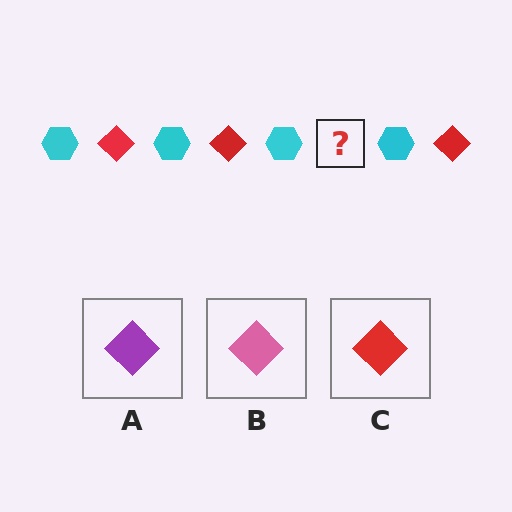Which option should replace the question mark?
Option C.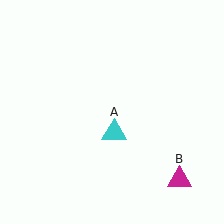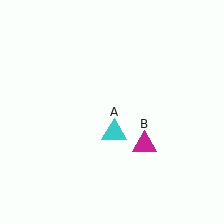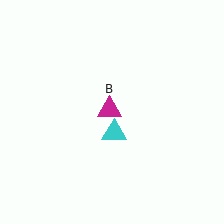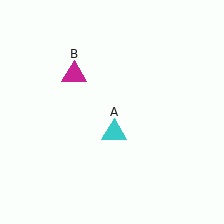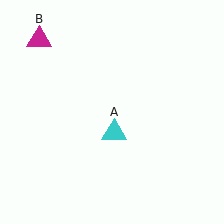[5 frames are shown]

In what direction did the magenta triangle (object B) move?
The magenta triangle (object B) moved up and to the left.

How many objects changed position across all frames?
1 object changed position: magenta triangle (object B).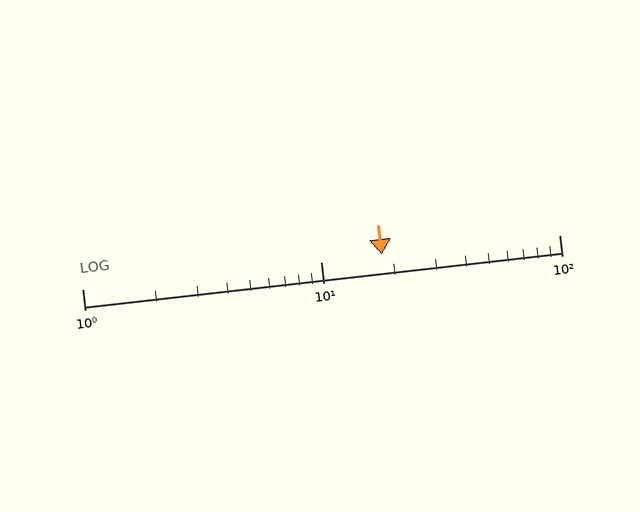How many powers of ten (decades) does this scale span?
The scale spans 2 decades, from 1 to 100.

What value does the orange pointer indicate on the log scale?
The pointer indicates approximately 18.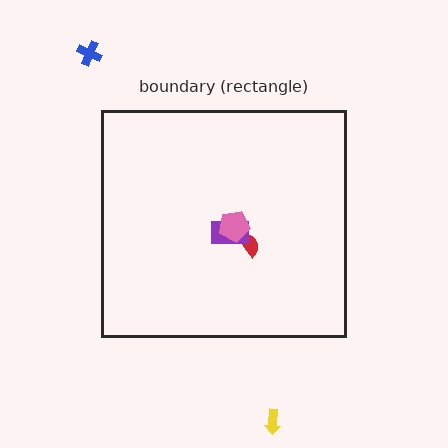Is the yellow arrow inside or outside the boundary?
Outside.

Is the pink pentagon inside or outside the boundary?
Inside.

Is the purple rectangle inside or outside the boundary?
Inside.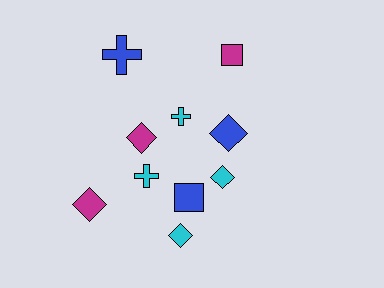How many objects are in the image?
There are 10 objects.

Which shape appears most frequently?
Diamond, with 5 objects.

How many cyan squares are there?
There are no cyan squares.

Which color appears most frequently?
Cyan, with 4 objects.